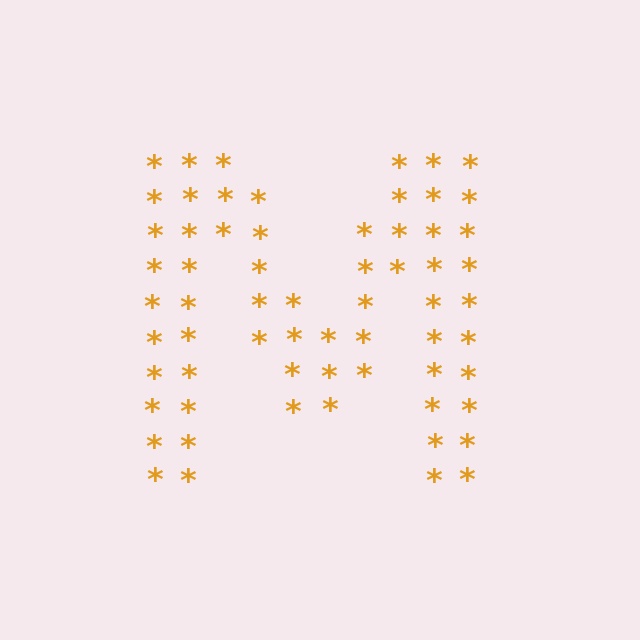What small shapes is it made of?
It is made of small asterisks.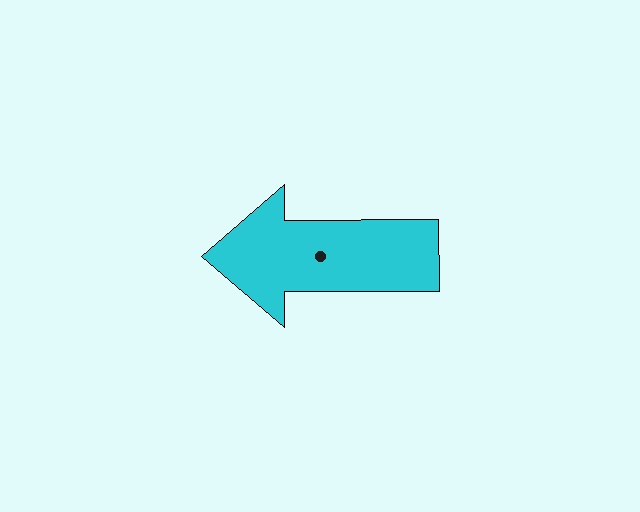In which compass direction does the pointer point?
West.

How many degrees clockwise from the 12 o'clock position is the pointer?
Approximately 270 degrees.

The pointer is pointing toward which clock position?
Roughly 9 o'clock.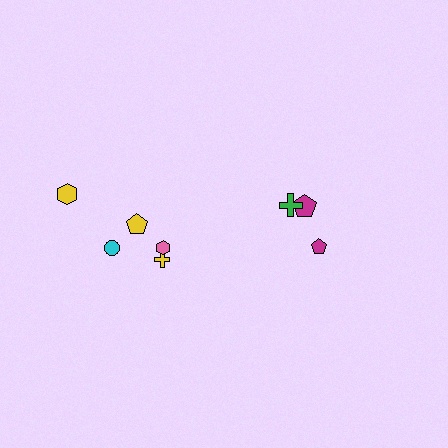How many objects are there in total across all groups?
There are 8 objects.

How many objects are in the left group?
There are 5 objects.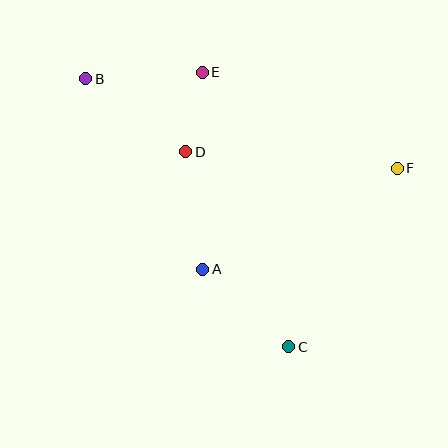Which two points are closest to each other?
Points D and E are closest to each other.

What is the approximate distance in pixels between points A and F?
The distance between A and F is approximately 219 pixels.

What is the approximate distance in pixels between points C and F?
The distance between C and F is approximately 209 pixels.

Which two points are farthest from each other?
Points B and C are farthest from each other.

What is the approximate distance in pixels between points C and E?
The distance between C and E is approximately 288 pixels.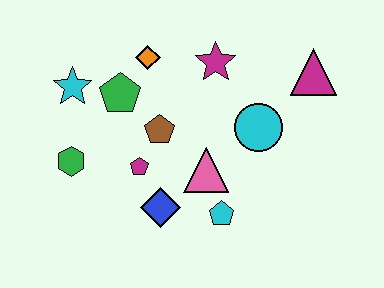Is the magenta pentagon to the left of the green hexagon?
No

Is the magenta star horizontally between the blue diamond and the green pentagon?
No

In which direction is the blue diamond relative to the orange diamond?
The blue diamond is below the orange diamond.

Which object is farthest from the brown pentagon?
The magenta triangle is farthest from the brown pentagon.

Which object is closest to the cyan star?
The green pentagon is closest to the cyan star.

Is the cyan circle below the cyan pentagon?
No